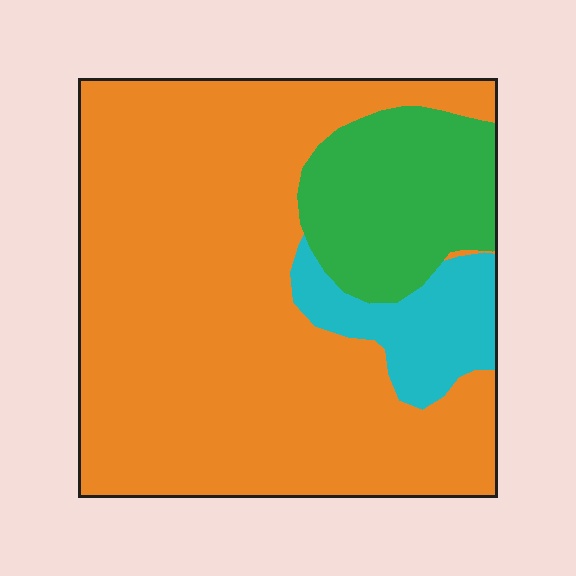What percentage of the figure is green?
Green covers 17% of the figure.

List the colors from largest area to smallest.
From largest to smallest: orange, green, cyan.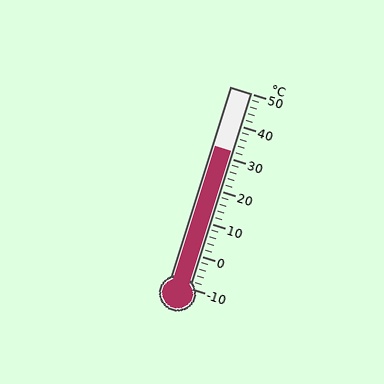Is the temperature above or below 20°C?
The temperature is above 20°C.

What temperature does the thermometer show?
The thermometer shows approximately 32°C.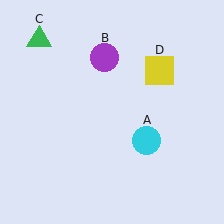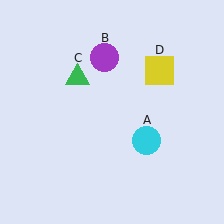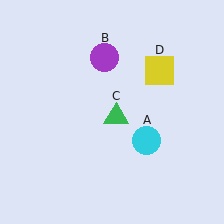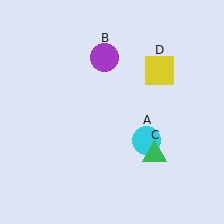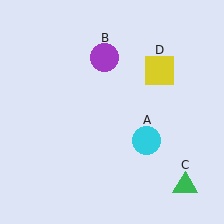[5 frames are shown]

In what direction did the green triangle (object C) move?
The green triangle (object C) moved down and to the right.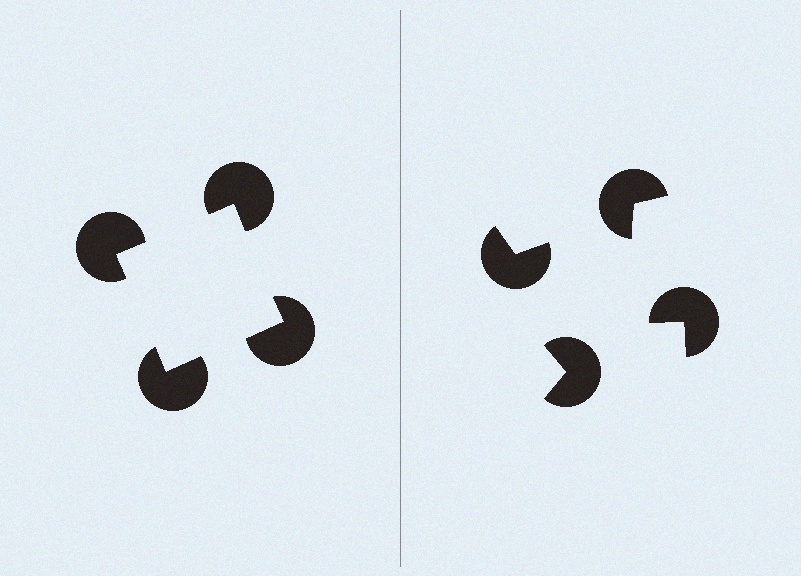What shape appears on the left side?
An illusory square.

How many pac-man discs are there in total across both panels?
8 — 4 on each side.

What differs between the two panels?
The pac-man discs are positioned identically on both sides; only the wedge orientations differ. On the left they align to a square; on the right they are misaligned.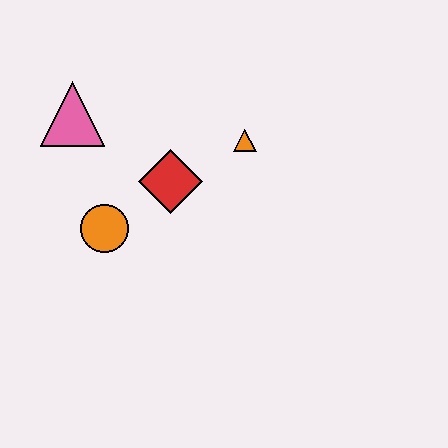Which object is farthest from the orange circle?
The orange triangle is farthest from the orange circle.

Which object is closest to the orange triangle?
The red diamond is closest to the orange triangle.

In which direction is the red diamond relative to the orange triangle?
The red diamond is to the left of the orange triangle.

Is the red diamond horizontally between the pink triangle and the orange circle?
No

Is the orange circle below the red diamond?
Yes